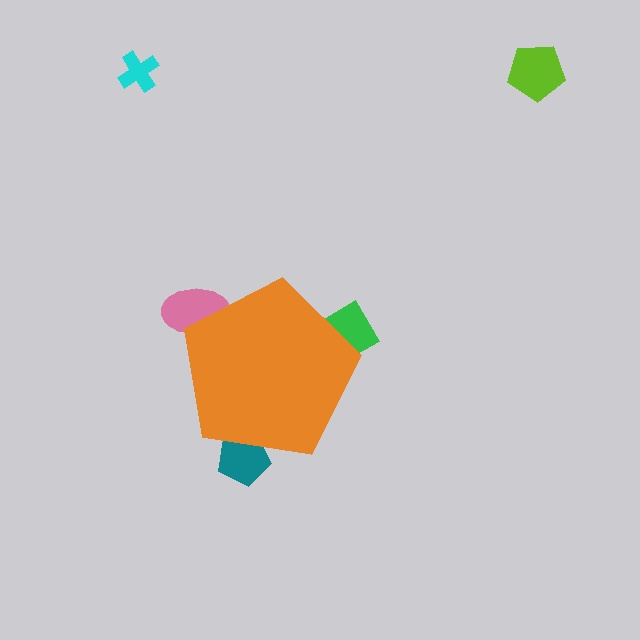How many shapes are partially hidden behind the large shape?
3 shapes are partially hidden.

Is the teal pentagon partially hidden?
Yes, the teal pentagon is partially hidden behind the orange pentagon.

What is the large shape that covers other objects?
An orange pentagon.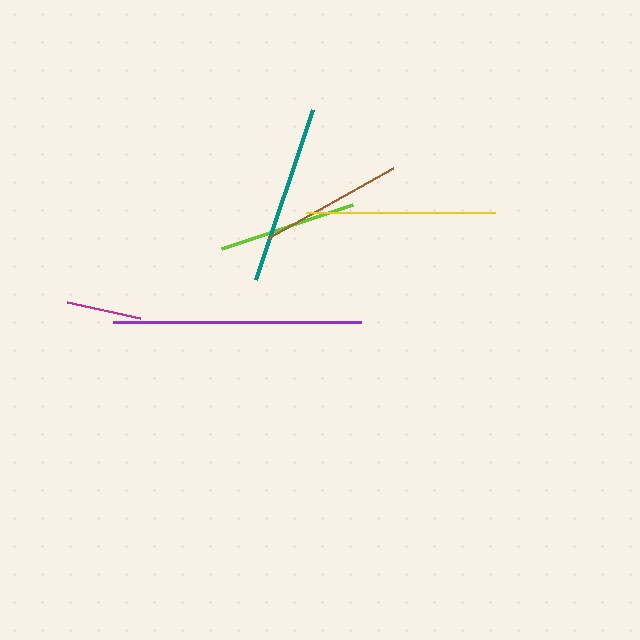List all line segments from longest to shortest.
From longest to shortest: purple, yellow, teal, brown, lime, magenta.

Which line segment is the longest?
The purple line is the longest at approximately 247 pixels.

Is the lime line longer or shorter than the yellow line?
The yellow line is longer than the lime line.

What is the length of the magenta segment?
The magenta segment is approximately 74 pixels long.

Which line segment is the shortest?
The magenta line is the shortest at approximately 74 pixels.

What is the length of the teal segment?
The teal segment is approximately 180 pixels long.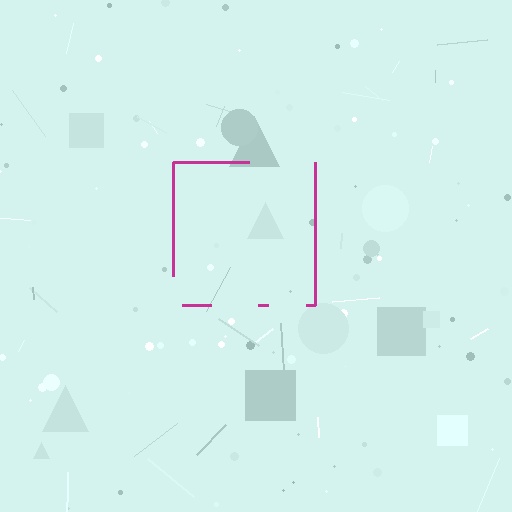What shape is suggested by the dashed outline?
The dashed outline suggests a square.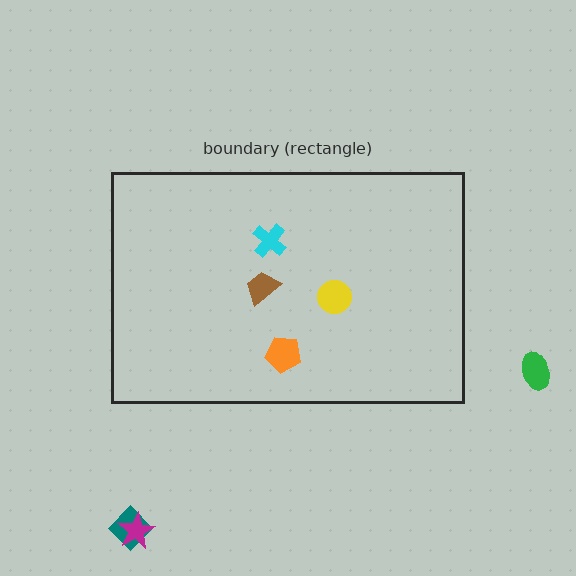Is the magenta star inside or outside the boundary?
Outside.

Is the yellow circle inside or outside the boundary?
Inside.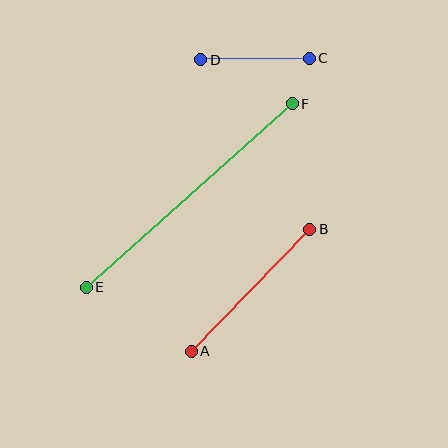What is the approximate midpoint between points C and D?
The midpoint is at approximately (255, 59) pixels.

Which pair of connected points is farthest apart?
Points E and F are farthest apart.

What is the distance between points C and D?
The distance is approximately 109 pixels.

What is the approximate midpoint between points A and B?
The midpoint is at approximately (251, 290) pixels.